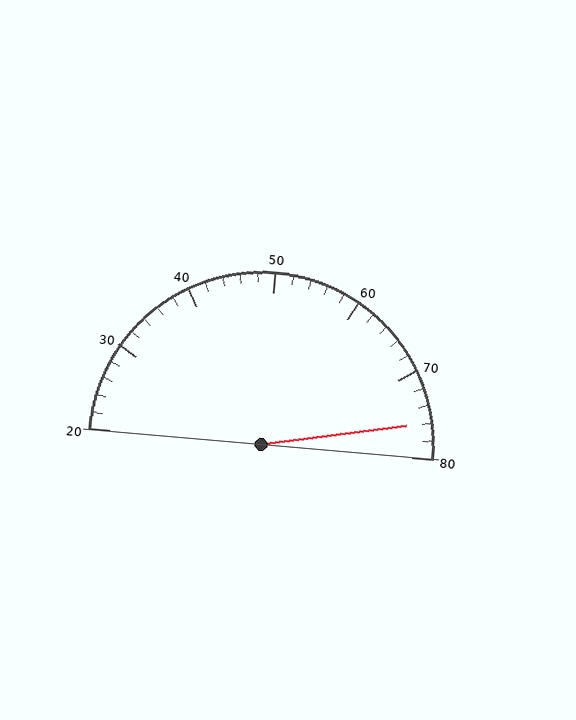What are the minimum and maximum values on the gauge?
The gauge ranges from 20 to 80.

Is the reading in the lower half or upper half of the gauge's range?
The reading is in the upper half of the range (20 to 80).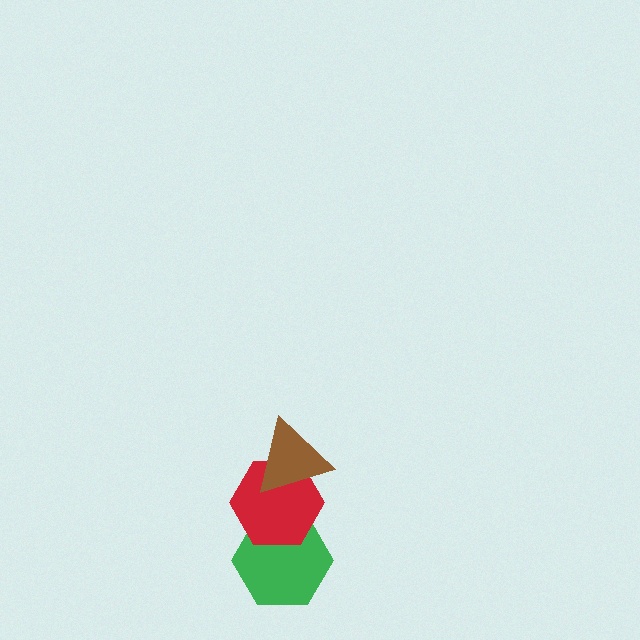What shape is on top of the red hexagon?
The brown triangle is on top of the red hexagon.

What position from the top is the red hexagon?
The red hexagon is 2nd from the top.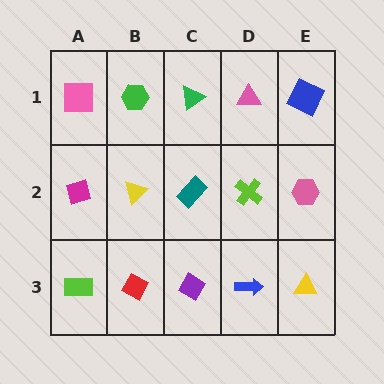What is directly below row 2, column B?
A red diamond.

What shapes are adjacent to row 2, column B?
A green hexagon (row 1, column B), a red diamond (row 3, column B), a magenta diamond (row 2, column A), a teal rectangle (row 2, column C).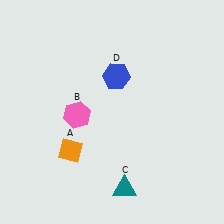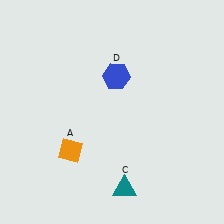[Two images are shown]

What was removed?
The pink hexagon (B) was removed in Image 2.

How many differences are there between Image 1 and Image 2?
There is 1 difference between the two images.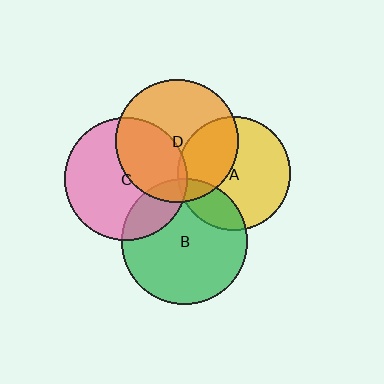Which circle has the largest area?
Circle B (green).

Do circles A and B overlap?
Yes.